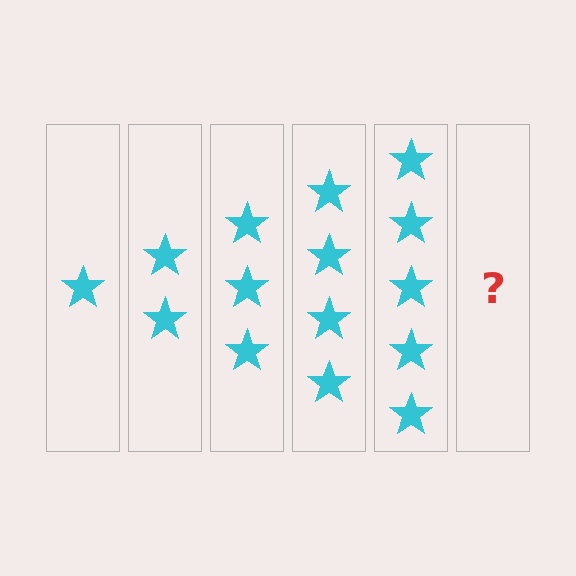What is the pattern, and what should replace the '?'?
The pattern is that each step adds one more star. The '?' should be 6 stars.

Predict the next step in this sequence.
The next step is 6 stars.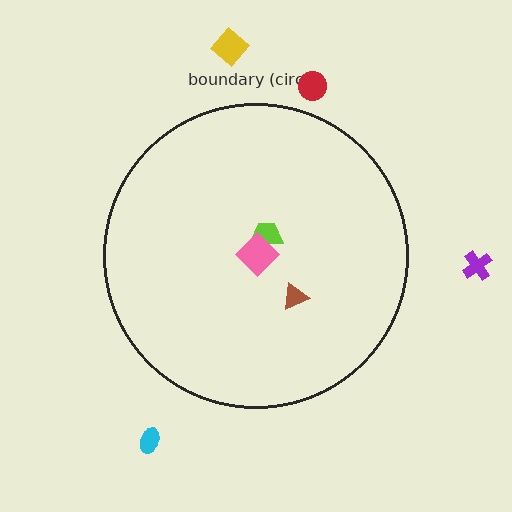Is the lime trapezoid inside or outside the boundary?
Inside.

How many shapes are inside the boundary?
3 inside, 4 outside.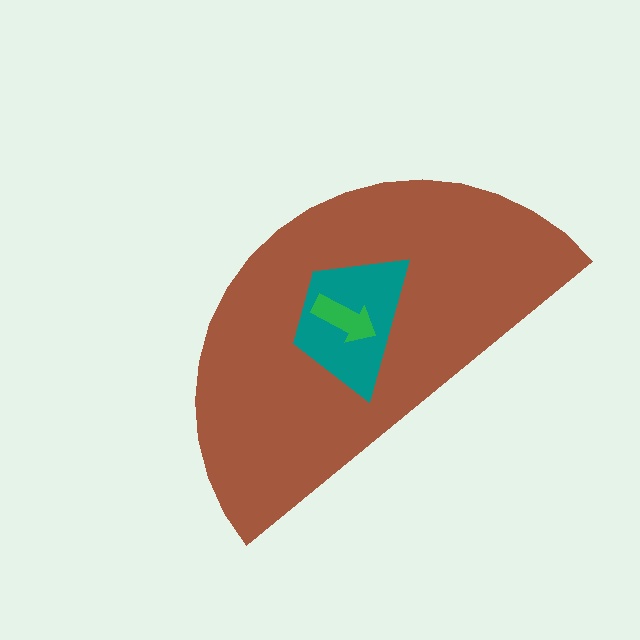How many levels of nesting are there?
3.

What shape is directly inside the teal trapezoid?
The green arrow.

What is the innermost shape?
The green arrow.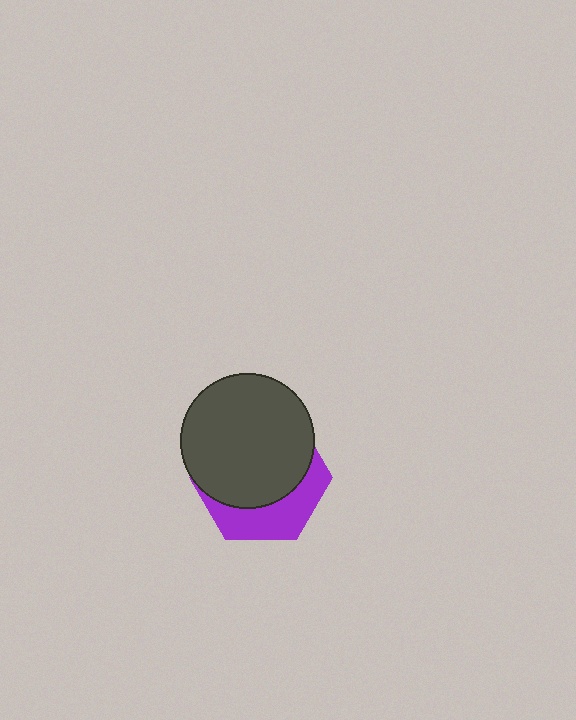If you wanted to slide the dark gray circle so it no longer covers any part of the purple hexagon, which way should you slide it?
Slide it up — that is the most direct way to separate the two shapes.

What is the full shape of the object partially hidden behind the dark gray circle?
The partially hidden object is a purple hexagon.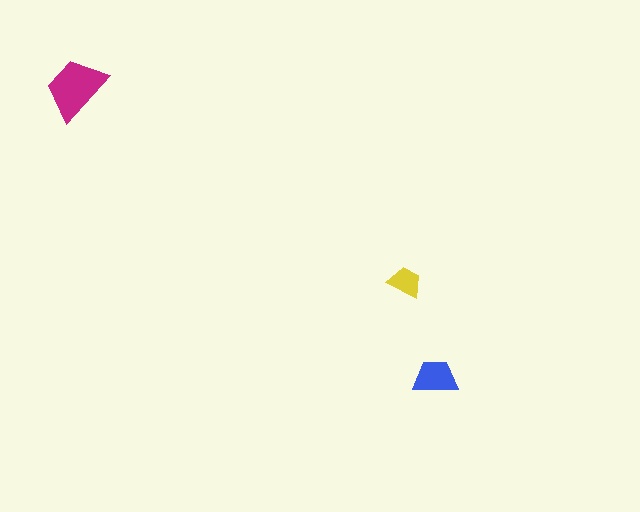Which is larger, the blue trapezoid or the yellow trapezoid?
The blue one.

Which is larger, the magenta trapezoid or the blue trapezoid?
The magenta one.